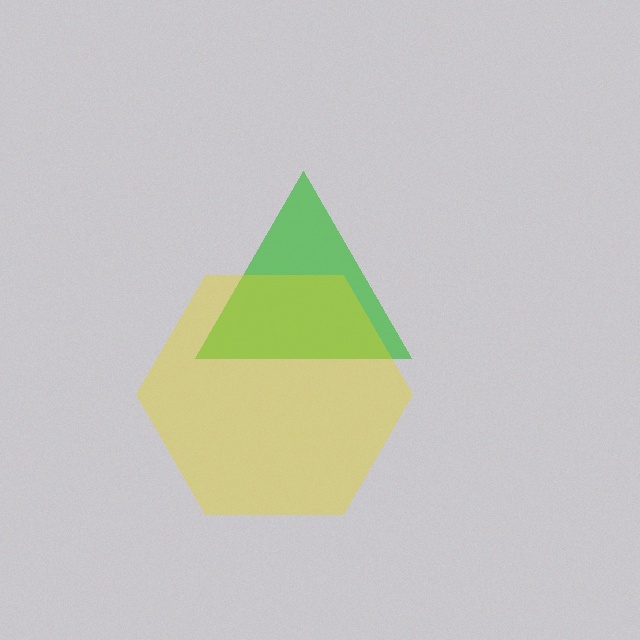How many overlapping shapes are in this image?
There are 2 overlapping shapes in the image.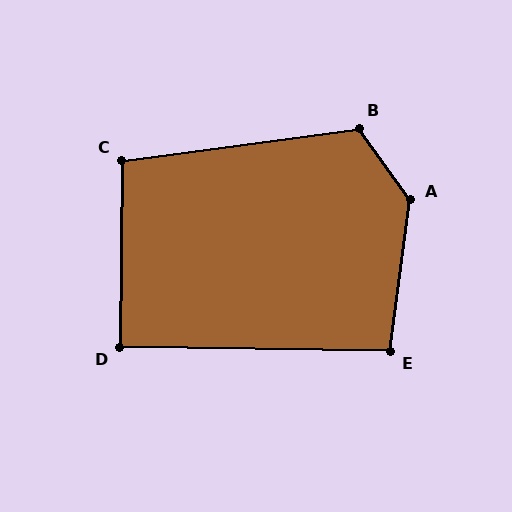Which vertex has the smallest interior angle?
D, at approximately 90 degrees.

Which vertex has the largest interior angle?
A, at approximately 137 degrees.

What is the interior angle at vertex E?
Approximately 97 degrees (obtuse).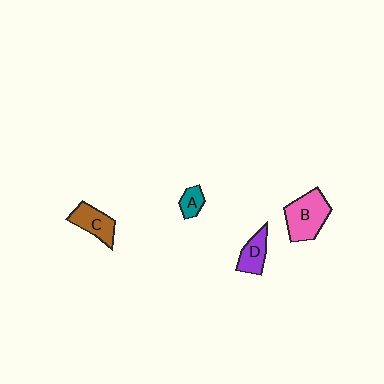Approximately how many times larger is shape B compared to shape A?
Approximately 2.8 times.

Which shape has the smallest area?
Shape A (teal).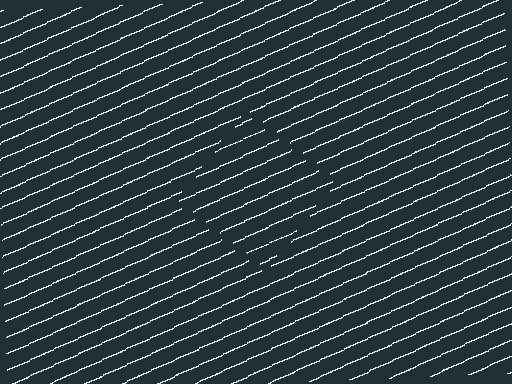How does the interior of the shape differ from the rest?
The interior of the shape contains the same grating, shifted by half a period — the contour is defined by the phase discontinuity where line-ends from the inner and outer gratings abut.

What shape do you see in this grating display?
An illusory square. The interior of the shape contains the same grating, shifted by half a period — the contour is defined by the phase discontinuity where line-ends from the inner and outer gratings abut.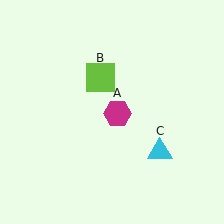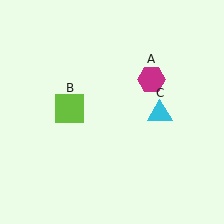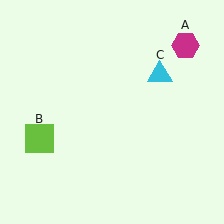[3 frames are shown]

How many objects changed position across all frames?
3 objects changed position: magenta hexagon (object A), lime square (object B), cyan triangle (object C).